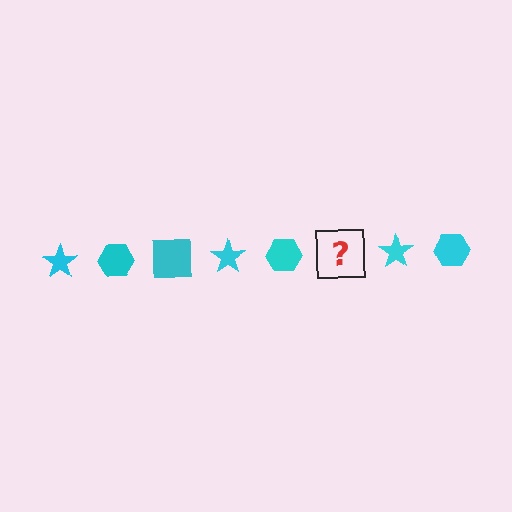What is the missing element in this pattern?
The missing element is a cyan square.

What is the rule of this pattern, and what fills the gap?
The rule is that the pattern cycles through star, hexagon, square shapes in cyan. The gap should be filled with a cyan square.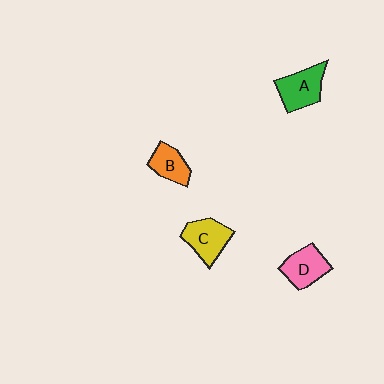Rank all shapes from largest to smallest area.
From largest to smallest: A (green), C (yellow), D (pink), B (orange).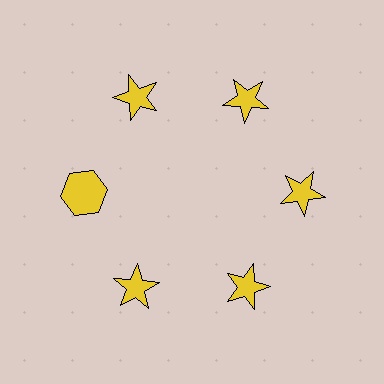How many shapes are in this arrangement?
There are 6 shapes arranged in a ring pattern.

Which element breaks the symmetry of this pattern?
The yellow hexagon at roughly the 9 o'clock position breaks the symmetry. All other shapes are yellow stars.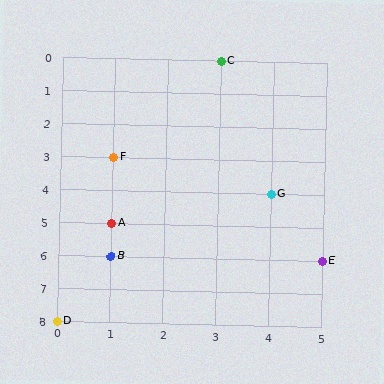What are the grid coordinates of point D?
Point D is at grid coordinates (0, 8).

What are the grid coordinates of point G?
Point G is at grid coordinates (4, 4).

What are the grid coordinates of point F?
Point F is at grid coordinates (1, 3).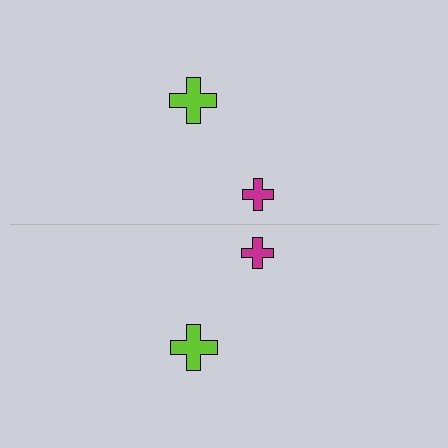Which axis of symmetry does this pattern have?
The pattern has a horizontal axis of symmetry running through the center of the image.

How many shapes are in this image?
There are 4 shapes in this image.